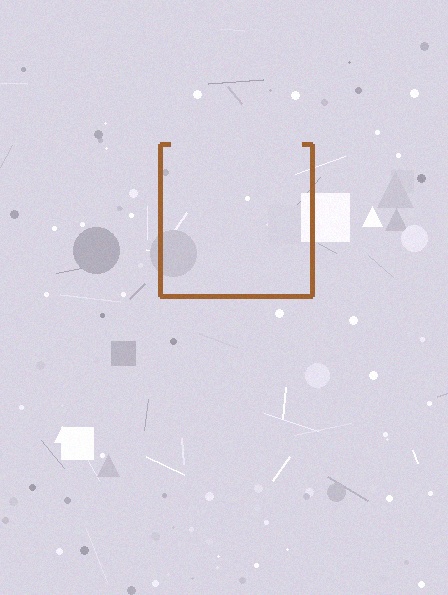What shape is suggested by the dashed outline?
The dashed outline suggests a square.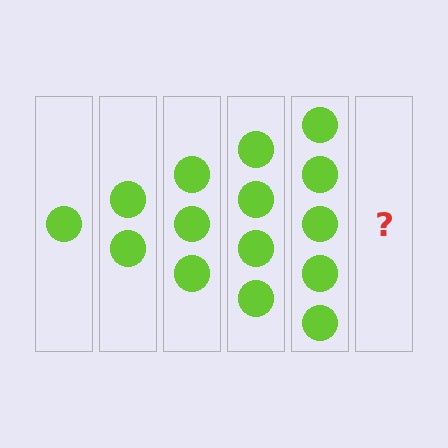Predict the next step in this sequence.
The next step is 6 circles.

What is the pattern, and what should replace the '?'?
The pattern is that each step adds one more circle. The '?' should be 6 circles.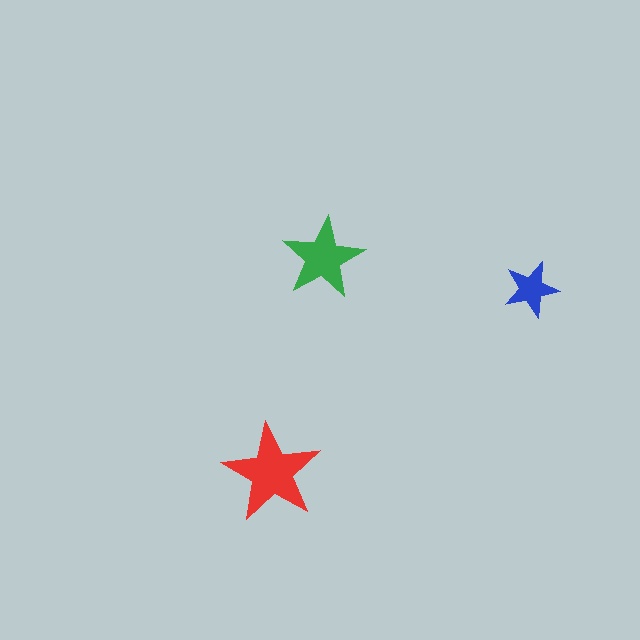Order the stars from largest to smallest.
the red one, the green one, the blue one.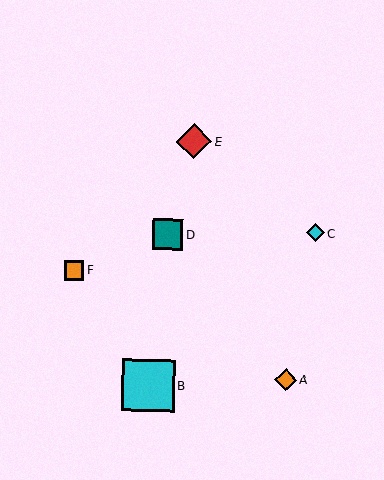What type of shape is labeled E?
Shape E is a red diamond.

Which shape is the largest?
The cyan square (labeled B) is the largest.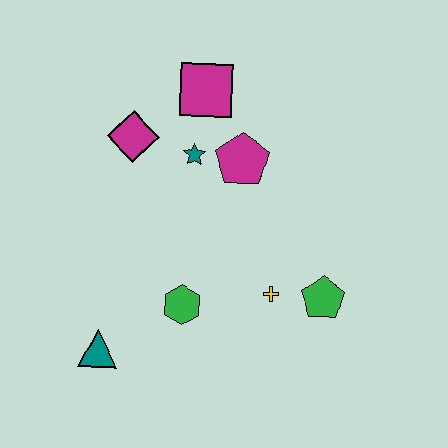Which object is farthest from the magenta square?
The teal triangle is farthest from the magenta square.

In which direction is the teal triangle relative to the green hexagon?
The teal triangle is to the left of the green hexagon.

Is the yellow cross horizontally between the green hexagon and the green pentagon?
Yes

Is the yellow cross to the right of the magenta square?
Yes